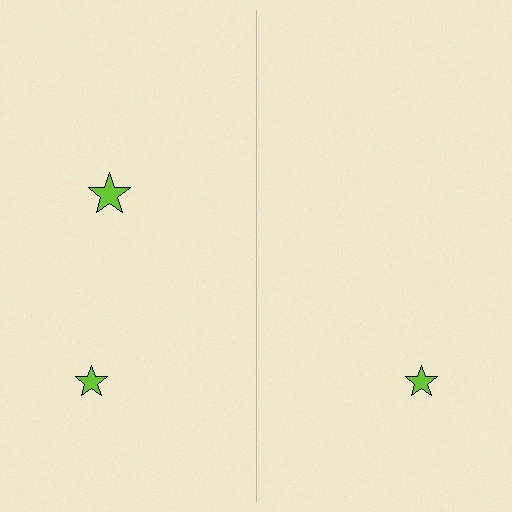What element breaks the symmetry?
A lime star is missing from the right side.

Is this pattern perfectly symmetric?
No, the pattern is not perfectly symmetric. A lime star is missing from the right side.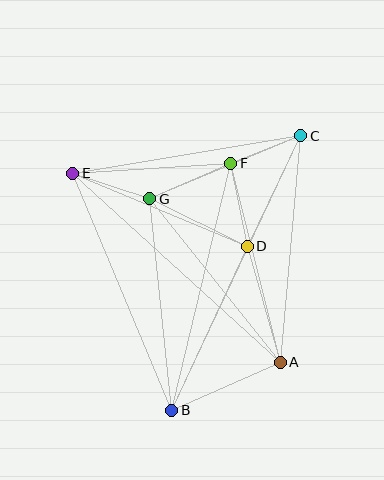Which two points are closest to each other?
Points C and F are closest to each other.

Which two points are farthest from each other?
Points B and C are farthest from each other.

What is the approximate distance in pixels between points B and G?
The distance between B and G is approximately 212 pixels.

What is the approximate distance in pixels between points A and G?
The distance between A and G is approximately 209 pixels.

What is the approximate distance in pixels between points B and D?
The distance between B and D is approximately 180 pixels.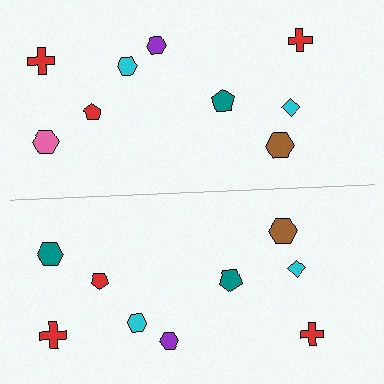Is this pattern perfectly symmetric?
No, the pattern is not perfectly symmetric. The teal hexagon on the bottom side breaks the symmetry — its mirror counterpart is pink.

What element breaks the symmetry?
The teal hexagon on the bottom side breaks the symmetry — its mirror counterpart is pink.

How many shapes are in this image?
There are 18 shapes in this image.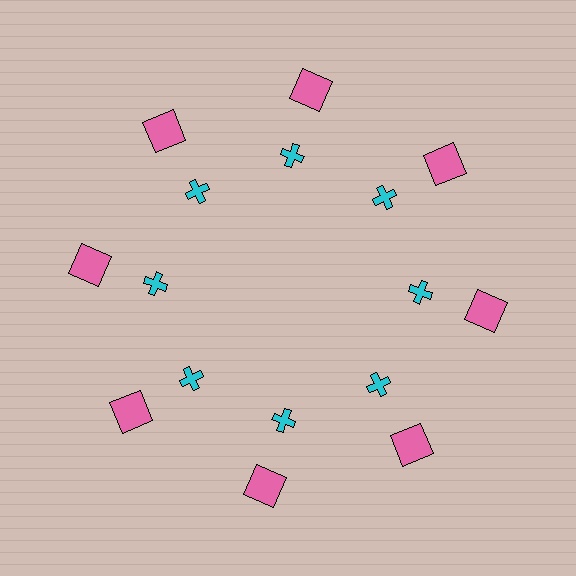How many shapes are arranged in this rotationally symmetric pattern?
There are 16 shapes, arranged in 8 groups of 2.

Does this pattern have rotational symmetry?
Yes, this pattern has 8-fold rotational symmetry. It looks the same after rotating 45 degrees around the center.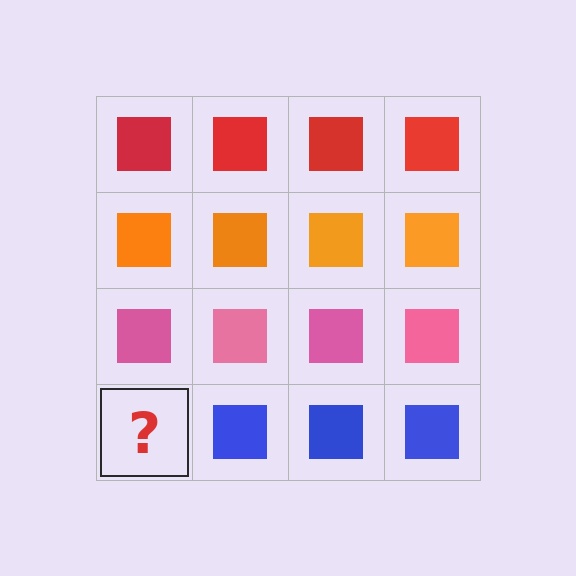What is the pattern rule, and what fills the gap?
The rule is that each row has a consistent color. The gap should be filled with a blue square.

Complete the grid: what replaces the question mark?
The question mark should be replaced with a blue square.